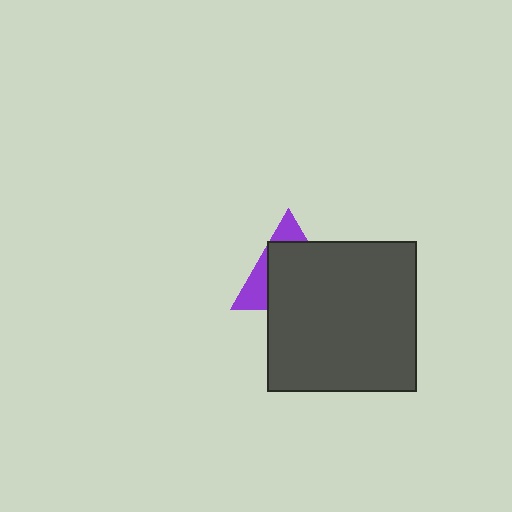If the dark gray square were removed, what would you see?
You would see the complete purple triangle.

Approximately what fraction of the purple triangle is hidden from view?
Roughly 69% of the purple triangle is hidden behind the dark gray square.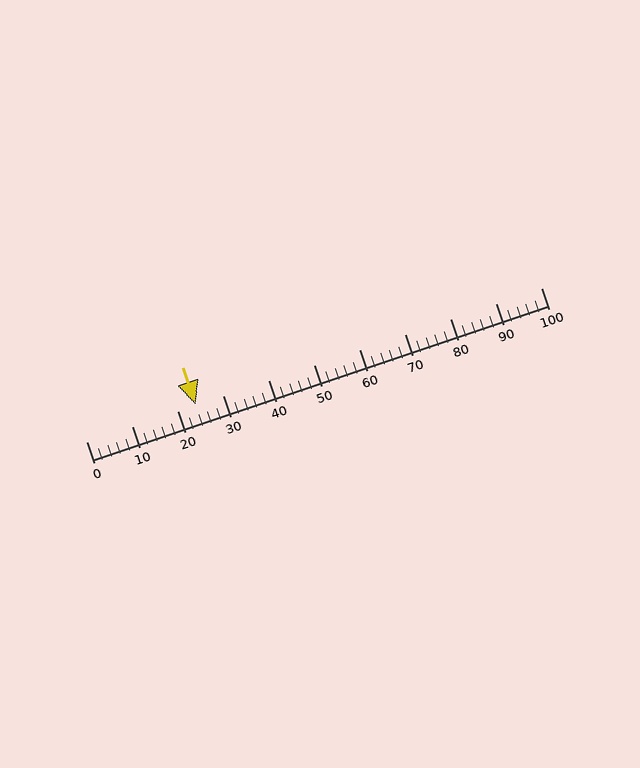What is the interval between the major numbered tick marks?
The major tick marks are spaced 10 units apart.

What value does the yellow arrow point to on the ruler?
The yellow arrow points to approximately 24.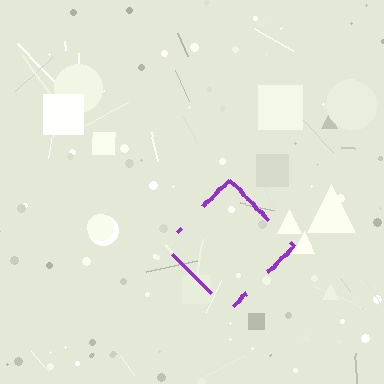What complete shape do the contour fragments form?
The contour fragments form a diamond.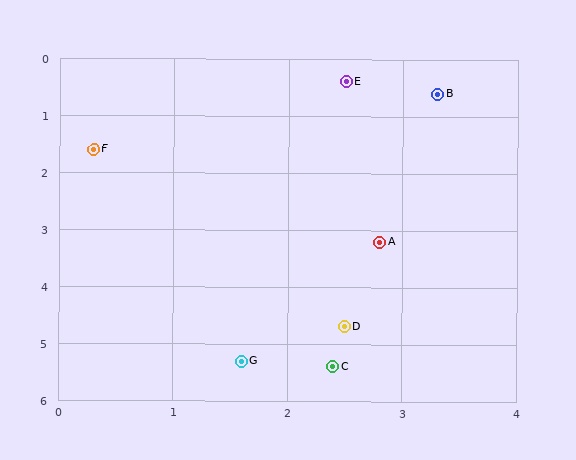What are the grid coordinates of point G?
Point G is at approximately (1.6, 5.3).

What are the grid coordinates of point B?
Point B is at approximately (3.3, 0.6).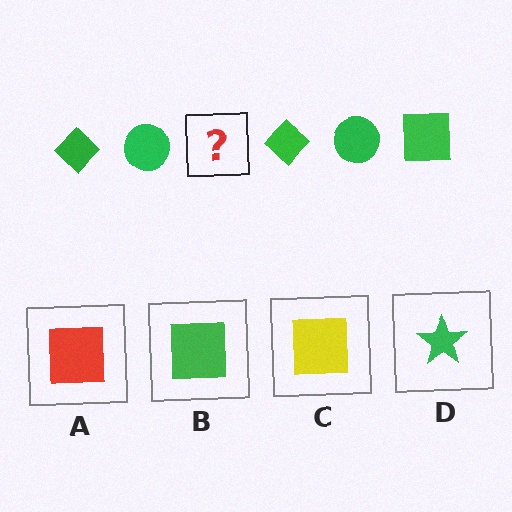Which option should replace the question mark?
Option B.